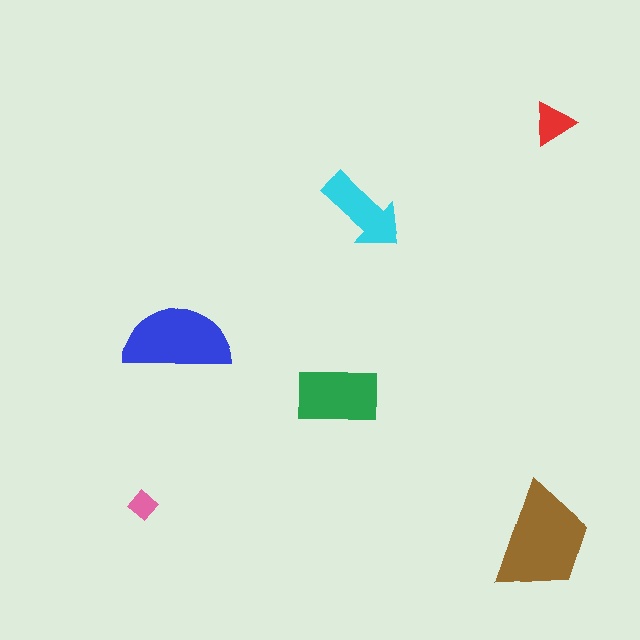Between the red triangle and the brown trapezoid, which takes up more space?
The brown trapezoid.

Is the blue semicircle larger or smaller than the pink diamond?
Larger.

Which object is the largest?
The brown trapezoid.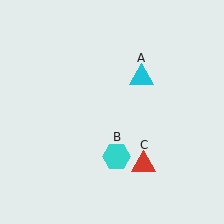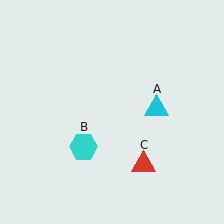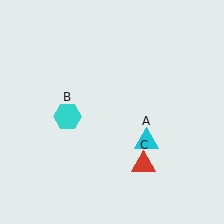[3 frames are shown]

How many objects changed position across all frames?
2 objects changed position: cyan triangle (object A), cyan hexagon (object B).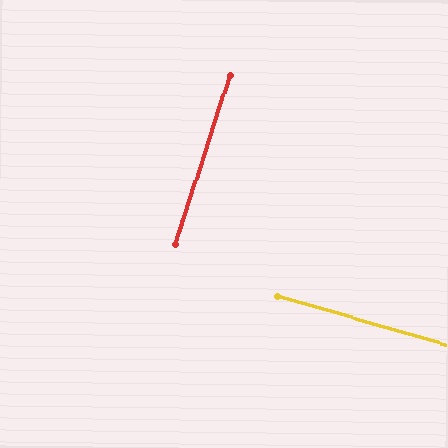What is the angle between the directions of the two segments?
Approximately 89 degrees.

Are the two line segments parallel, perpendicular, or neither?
Perpendicular — they meet at approximately 89°.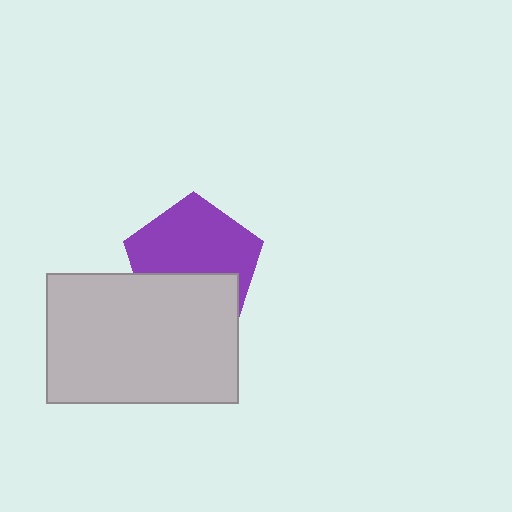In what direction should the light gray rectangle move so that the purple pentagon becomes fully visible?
The light gray rectangle should move down. That is the shortest direction to clear the overlap and leave the purple pentagon fully visible.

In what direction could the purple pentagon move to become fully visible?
The purple pentagon could move up. That would shift it out from behind the light gray rectangle entirely.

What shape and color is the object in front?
The object in front is a light gray rectangle.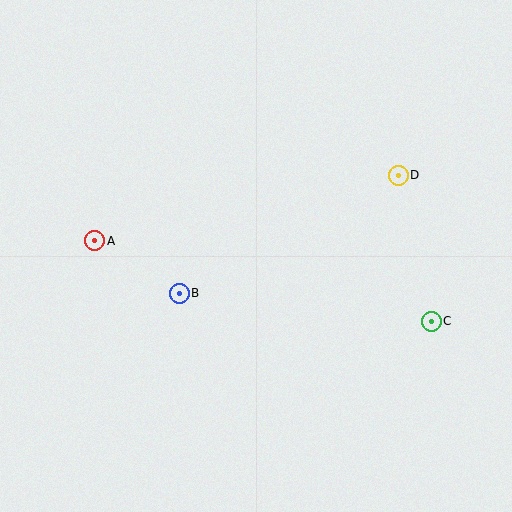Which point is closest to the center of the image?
Point B at (179, 293) is closest to the center.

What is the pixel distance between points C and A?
The distance between C and A is 346 pixels.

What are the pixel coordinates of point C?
Point C is at (431, 321).